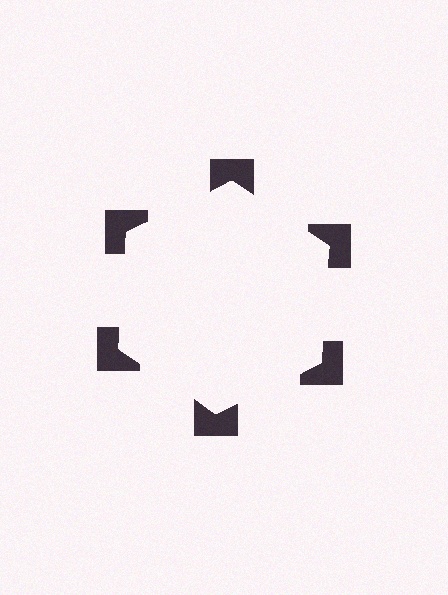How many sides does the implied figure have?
6 sides.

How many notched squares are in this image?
There are 6 — one at each vertex of the illusory hexagon.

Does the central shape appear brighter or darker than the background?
It typically appears slightly brighter than the background, even though no actual brightness change is drawn.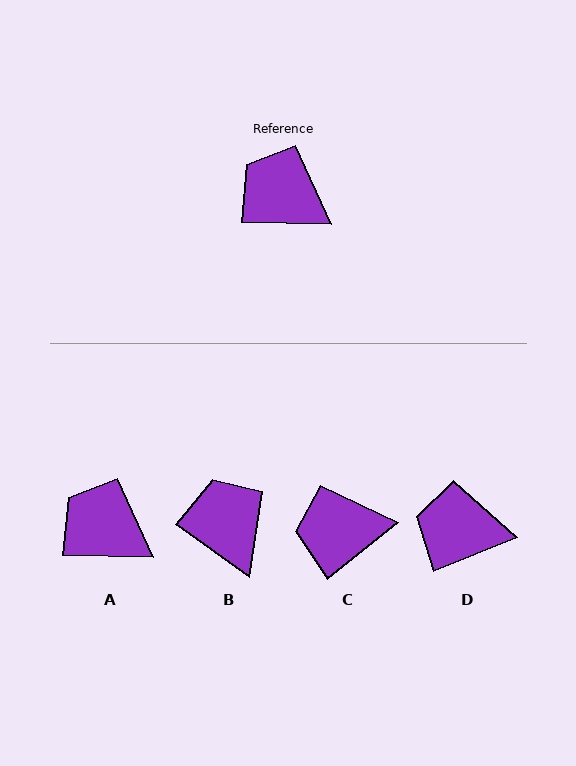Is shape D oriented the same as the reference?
No, it is off by about 23 degrees.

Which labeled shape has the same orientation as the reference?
A.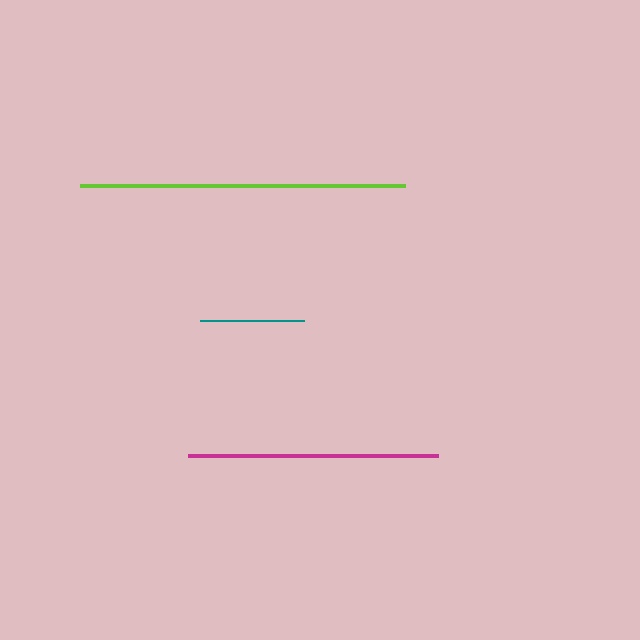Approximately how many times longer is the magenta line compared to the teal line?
The magenta line is approximately 2.4 times the length of the teal line.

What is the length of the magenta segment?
The magenta segment is approximately 250 pixels long.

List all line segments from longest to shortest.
From longest to shortest: lime, magenta, teal.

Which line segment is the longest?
The lime line is the longest at approximately 325 pixels.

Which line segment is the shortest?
The teal line is the shortest at approximately 103 pixels.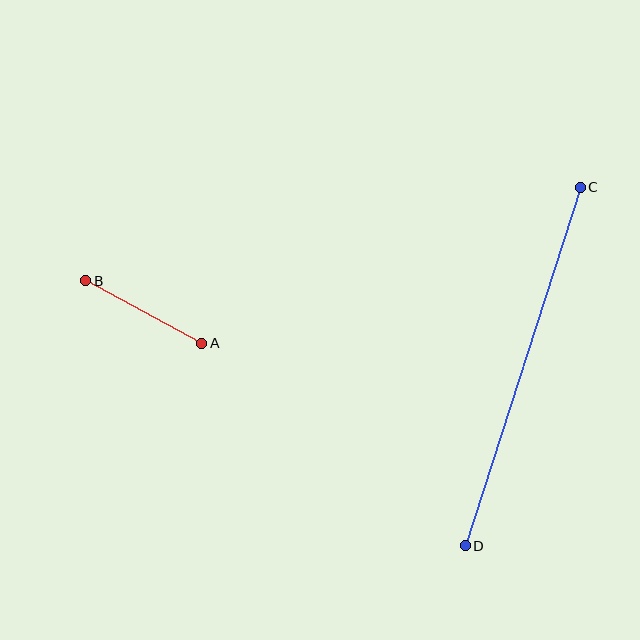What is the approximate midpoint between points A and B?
The midpoint is at approximately (144, 312) pixels.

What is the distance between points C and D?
The distance is approximately 376 pixels.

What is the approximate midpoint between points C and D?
The midpoint is at approximately (523, 366) pixels.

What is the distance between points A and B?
The distance is approximately 132 pixels.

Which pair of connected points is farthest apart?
Points C and D are farthest apart.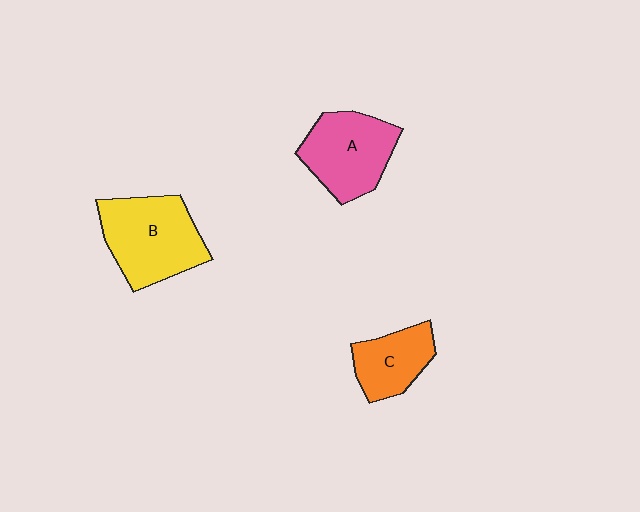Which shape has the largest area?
Shape B (yellow).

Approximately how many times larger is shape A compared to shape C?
Approximately 1.5 times.